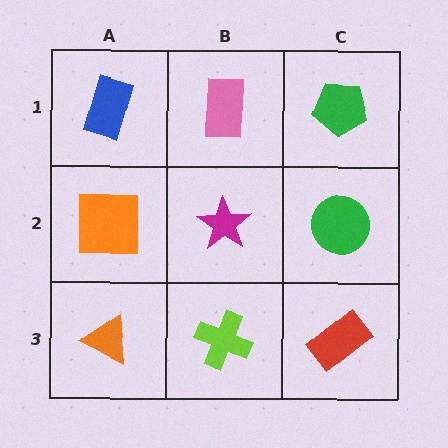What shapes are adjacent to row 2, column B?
A pink rectangle (row 1, column B), a lime cross (row 3, column B), an orange square (row 2, column A), a green circle (row 2, column C).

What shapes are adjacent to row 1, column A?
An orange square (row 2, column A), a pink rectangle (row 1, column B).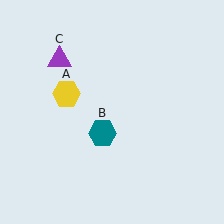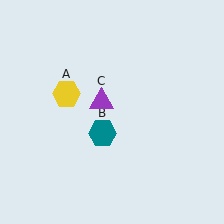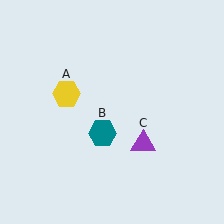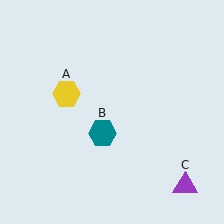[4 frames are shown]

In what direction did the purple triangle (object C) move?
The purple triangle (object C) moved down and to the right.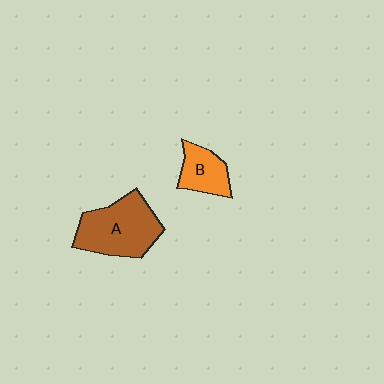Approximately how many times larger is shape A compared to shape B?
Approximately 2.0 times.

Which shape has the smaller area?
Shape B (orange).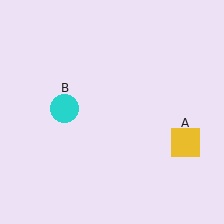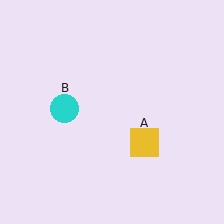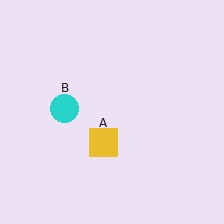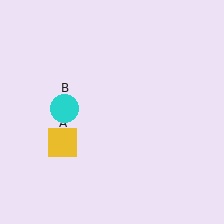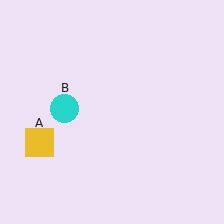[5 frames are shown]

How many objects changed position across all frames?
1 object changed position: yellow square (object A).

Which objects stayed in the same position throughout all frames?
Cyan circle (object B) remained stationary.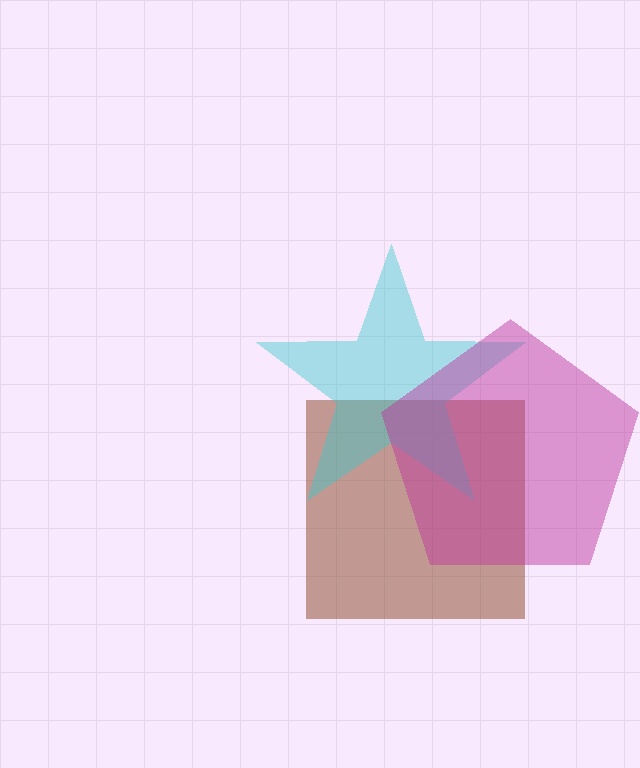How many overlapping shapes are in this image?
There are 3 overlapping shapes in the image.